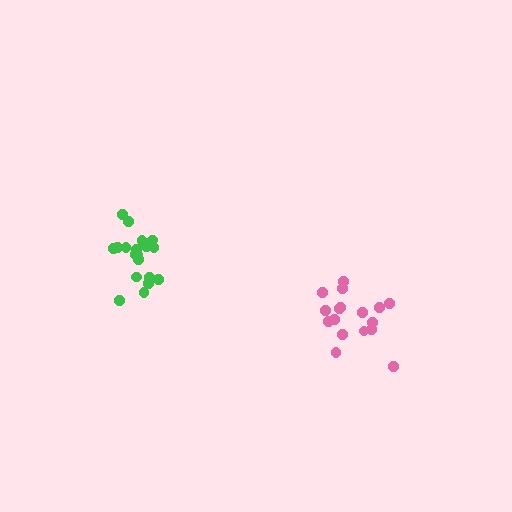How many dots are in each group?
Group 1: 17 dots, Group 2: 19 dots (36 total).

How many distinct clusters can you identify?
There are 2 distinct clusters.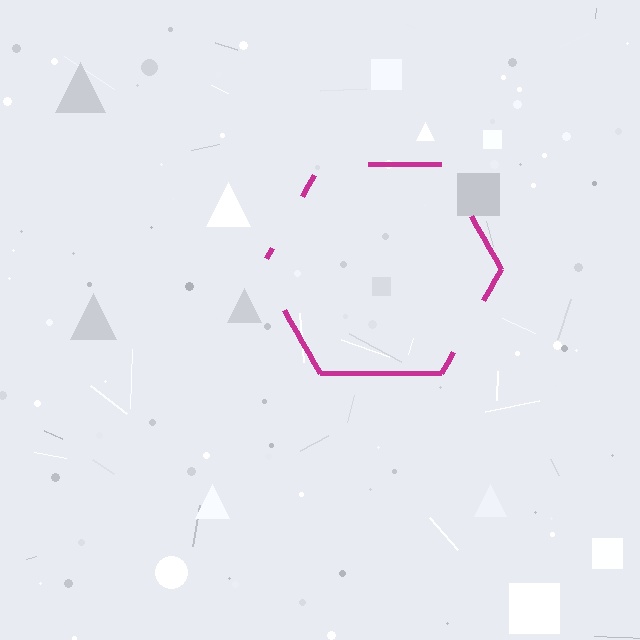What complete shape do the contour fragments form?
The contour fragments form a hexagon.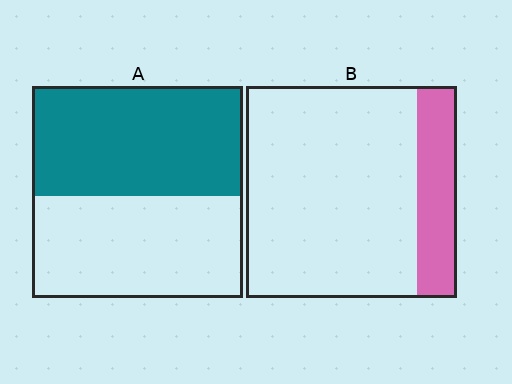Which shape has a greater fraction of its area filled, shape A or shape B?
Shape A.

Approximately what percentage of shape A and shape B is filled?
A is approximately 50% and B is approximately 20%.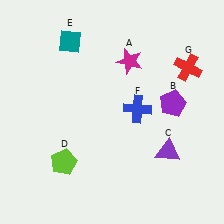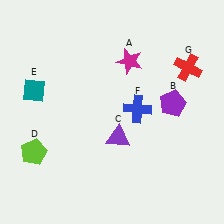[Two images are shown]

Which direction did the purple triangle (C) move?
The purple triangle (C) moved left.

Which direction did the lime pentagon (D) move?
The lime pentagon (D) moved left.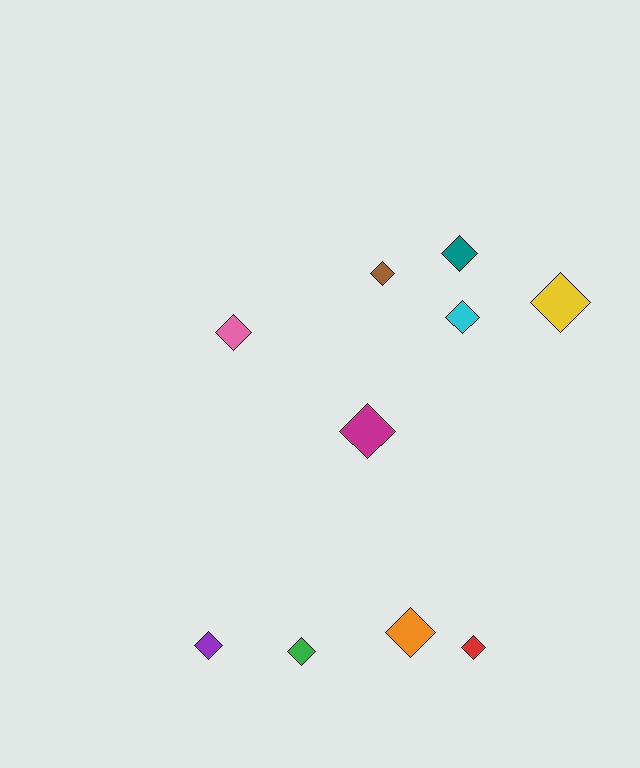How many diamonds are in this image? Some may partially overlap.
There are 10 diamonds.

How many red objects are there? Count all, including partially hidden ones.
There is 1 red object.